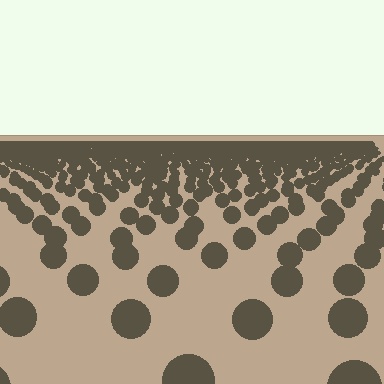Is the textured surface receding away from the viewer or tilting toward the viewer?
The surface is receding away from the viewer. Texture elements get smaller and denser toward the top.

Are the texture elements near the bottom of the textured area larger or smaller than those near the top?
Larger. Near the bottom, elements are closer to the viewer and appear at a bigger on-screen size.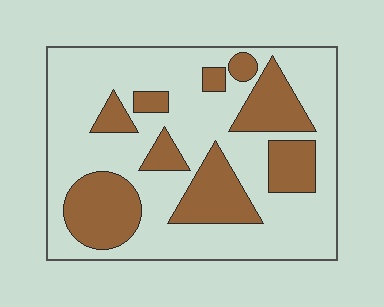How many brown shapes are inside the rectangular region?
9.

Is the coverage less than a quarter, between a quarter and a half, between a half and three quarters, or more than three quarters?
Between a quarter and a half.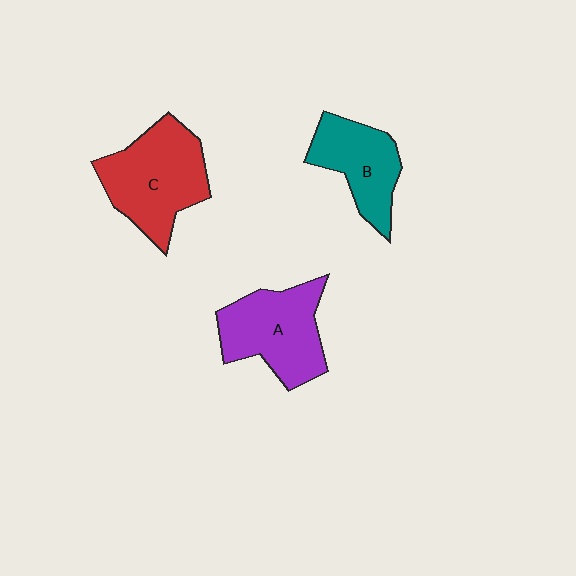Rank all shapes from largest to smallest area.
From largest to smallest: C (red), A (purple), B (teal).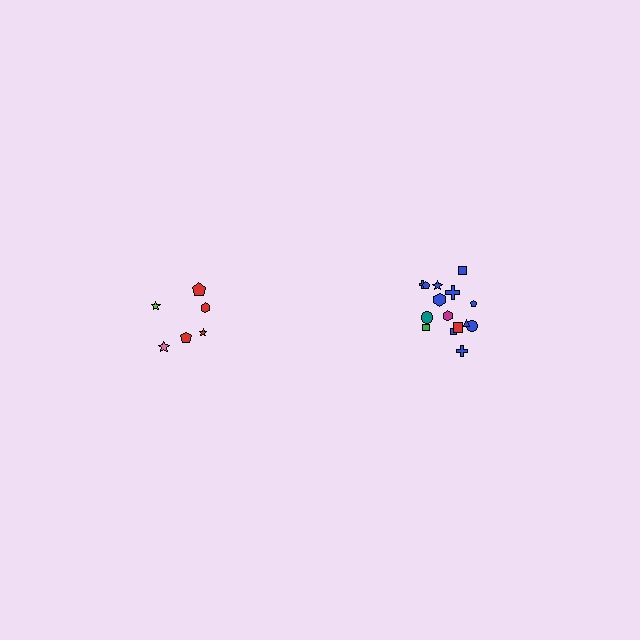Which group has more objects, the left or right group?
The right group.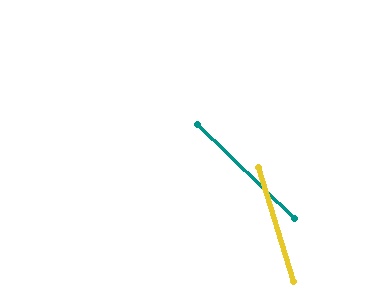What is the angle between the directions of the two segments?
Approximately 29 degrees.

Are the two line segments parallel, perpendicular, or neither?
Neither parallel nor perpendicular — they differ by about 29°.